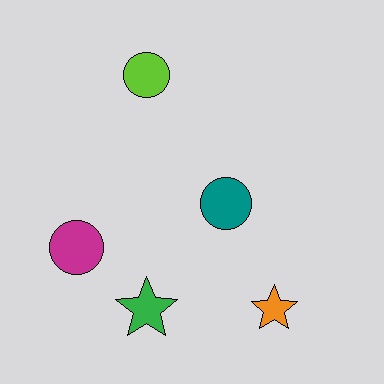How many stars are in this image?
There are 2 stars.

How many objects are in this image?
There are 5 objects.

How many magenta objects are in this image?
There is 1 magenta object.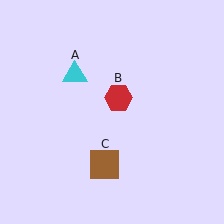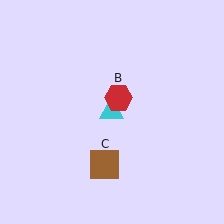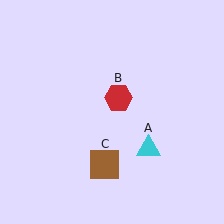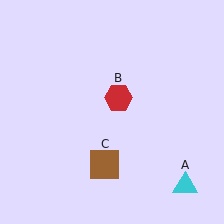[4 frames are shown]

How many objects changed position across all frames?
1 object changed position: cyan triangle (object A).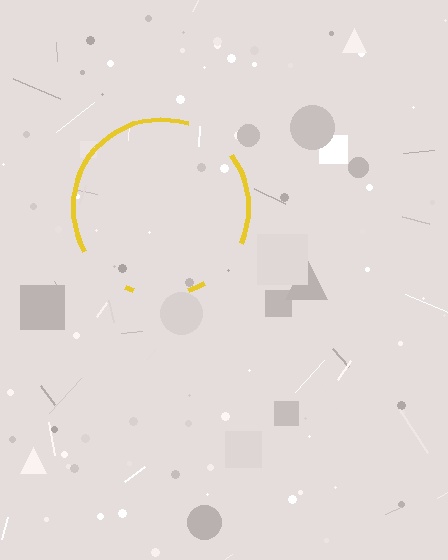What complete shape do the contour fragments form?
The contour fragments form a circle.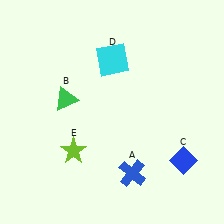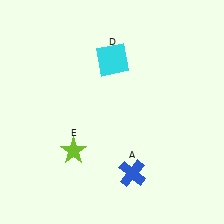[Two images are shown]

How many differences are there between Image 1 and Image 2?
There are 2 differences between the two images.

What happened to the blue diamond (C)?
The blue diamond (C) was removed in Image 2. It was in the bottom-right area of Image 1.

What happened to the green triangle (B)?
The green triangle (B) was removed in Image 2. It was in the top-left area of Image 1.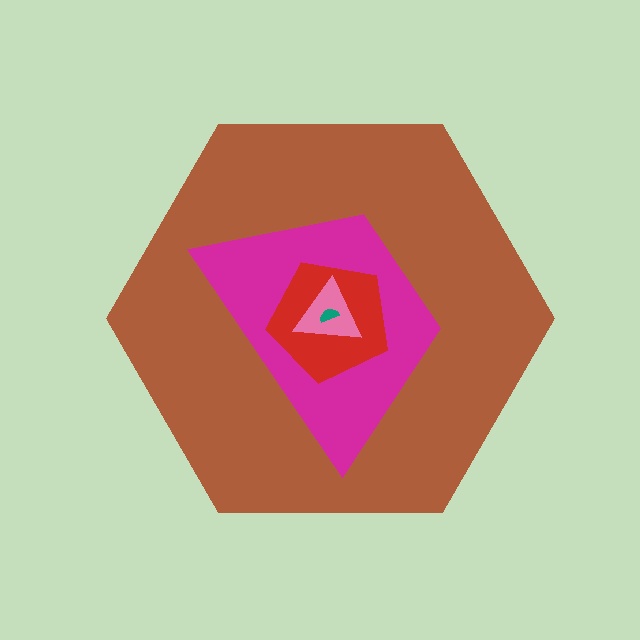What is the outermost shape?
The brown hexagon.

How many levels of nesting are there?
5.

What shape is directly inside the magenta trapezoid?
The red pentagon.